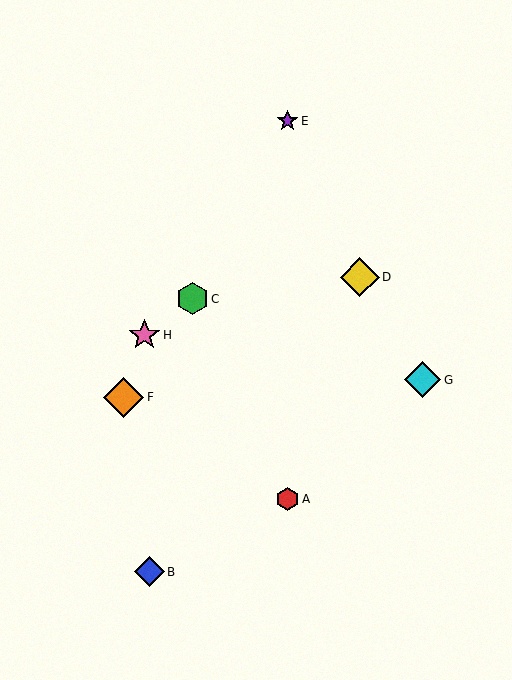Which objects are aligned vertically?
Objects A, E are aligned vertically.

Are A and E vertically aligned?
Yes, both are at x≈288.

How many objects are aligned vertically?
2 objects (A, E) are aligned vertically.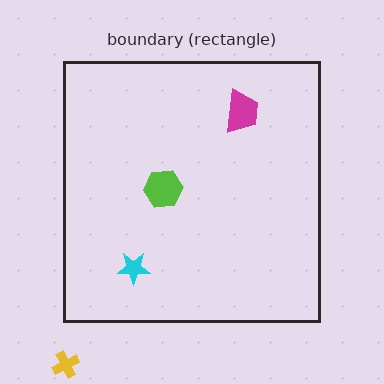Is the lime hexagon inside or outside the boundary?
Inside.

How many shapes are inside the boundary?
3 inside, 1 outside.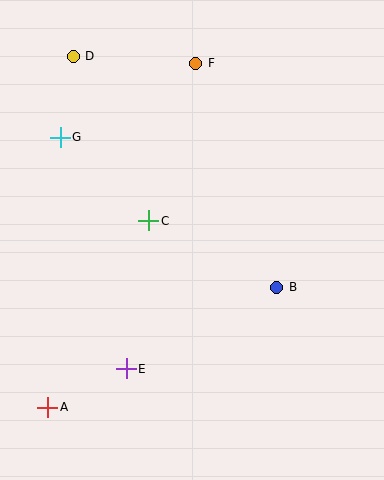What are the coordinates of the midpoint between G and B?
The midpoint between G and B is at (169, 212).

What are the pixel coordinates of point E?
Point E is at (126, 369).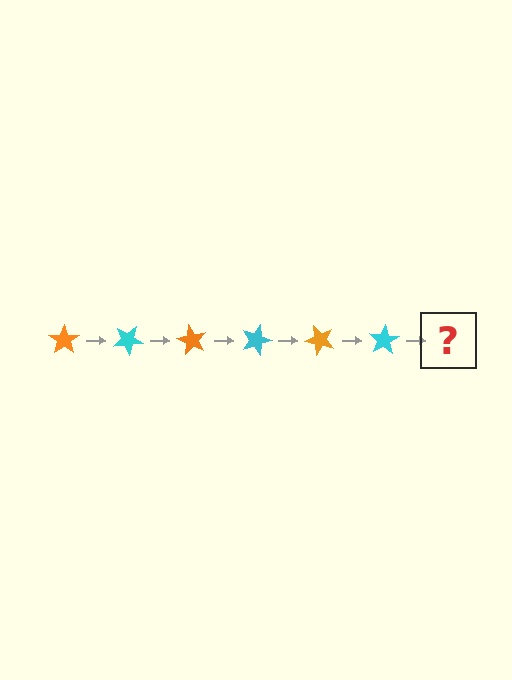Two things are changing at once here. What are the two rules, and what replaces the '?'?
The two rules are that it rotates 30 degrees each step and the color cycles through orange and cyan. The '?' should be an orange star, rotated 180 degrees from the start.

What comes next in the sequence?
The next element should be an orange star, rotated 180 degrees from the start.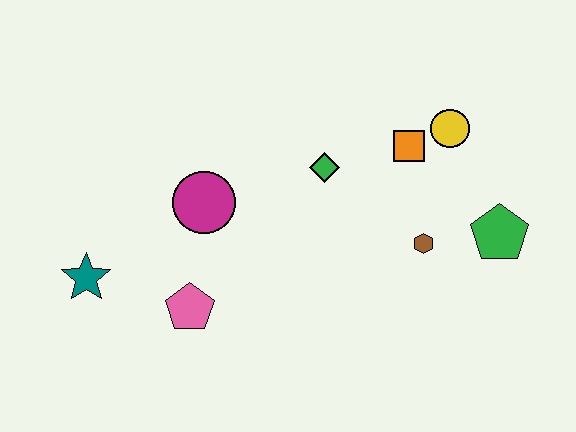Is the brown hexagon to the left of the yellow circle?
Yes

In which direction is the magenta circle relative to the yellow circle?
The magenta circle is to the left of the yellow circle.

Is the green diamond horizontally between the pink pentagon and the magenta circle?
No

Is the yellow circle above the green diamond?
Yes